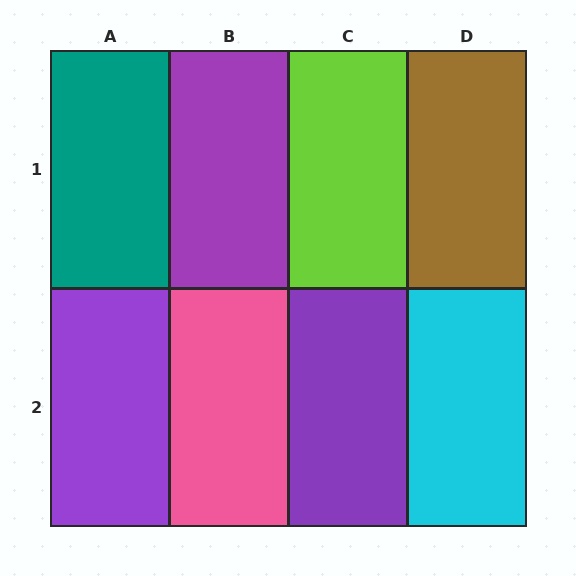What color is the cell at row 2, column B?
Pink.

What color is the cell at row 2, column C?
Purple.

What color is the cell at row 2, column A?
Purple.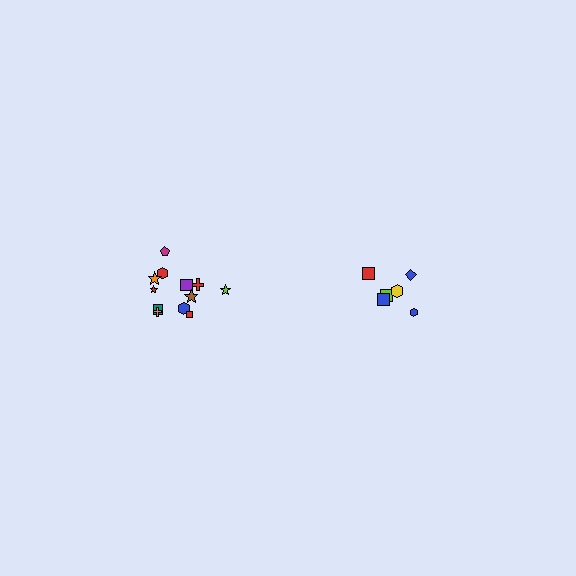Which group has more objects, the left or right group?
The left group.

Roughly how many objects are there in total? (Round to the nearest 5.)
Roughly 20 objects in total.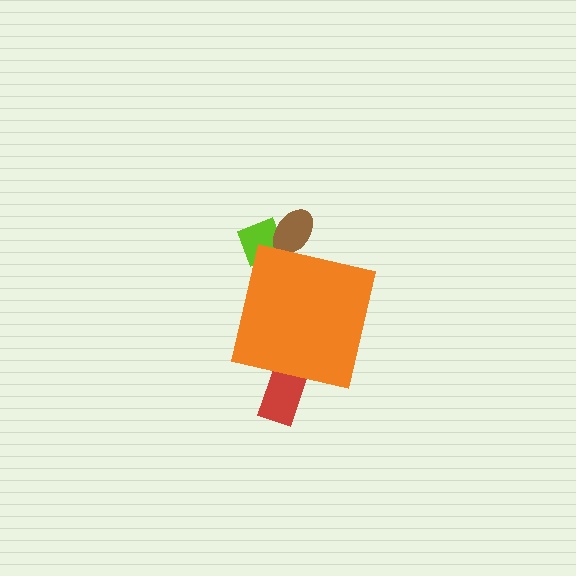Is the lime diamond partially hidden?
Yes, the lime diamond is partially hidden behind the orange square.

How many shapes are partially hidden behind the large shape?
3 shapes are partially hidden.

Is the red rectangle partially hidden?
Yes, the red rectangle is partially hidden behind the orange square.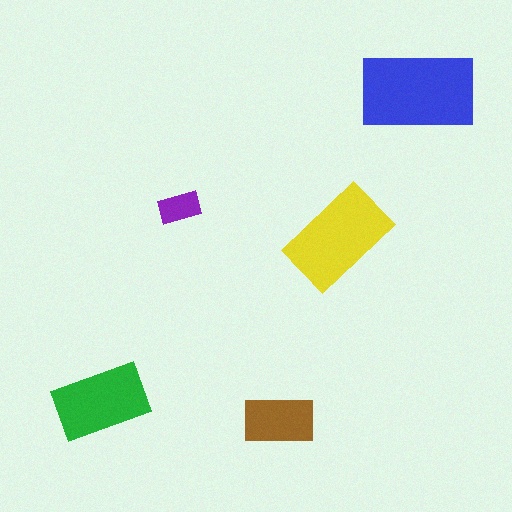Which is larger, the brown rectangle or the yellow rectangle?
The yellow one.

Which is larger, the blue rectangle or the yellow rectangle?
The blue one.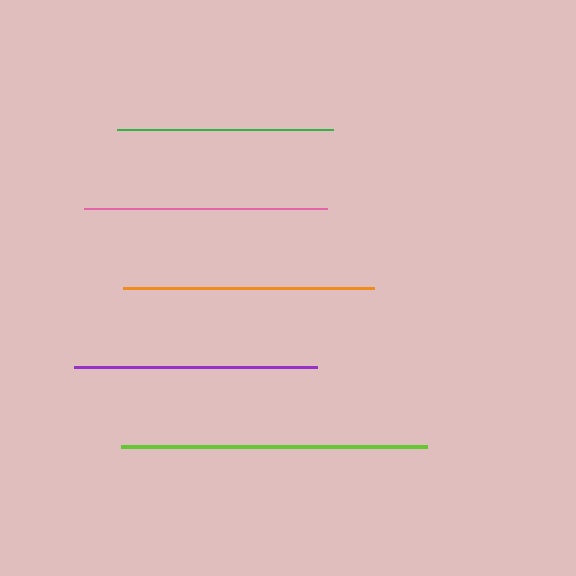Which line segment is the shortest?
The green line is the shortest at approximately 216 pixels.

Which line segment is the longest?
The lime line is the longest at approximately 306 pixels.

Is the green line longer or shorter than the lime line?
The lime line is longer than the green line.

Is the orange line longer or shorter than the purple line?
The orange line is longer than the purple line.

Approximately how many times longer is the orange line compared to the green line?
The orange line is approximately 1.2 times the length of the green line.